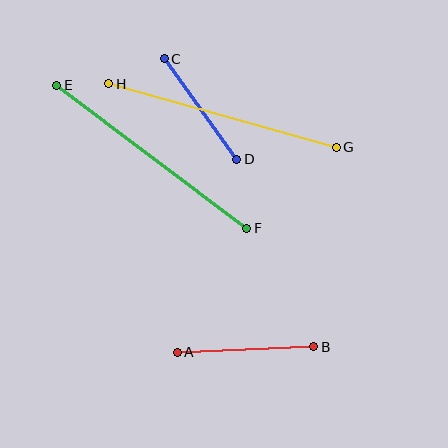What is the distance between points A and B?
The distance is approximately 136 pixels.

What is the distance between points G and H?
The distance is approximately 236 pixels.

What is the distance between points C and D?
The distance is approximately 124 pixels.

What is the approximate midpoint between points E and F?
The midpoint is at approximately (152, 157) pixels.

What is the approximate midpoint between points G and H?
The midpoint is at approximately (222, 116) pixels.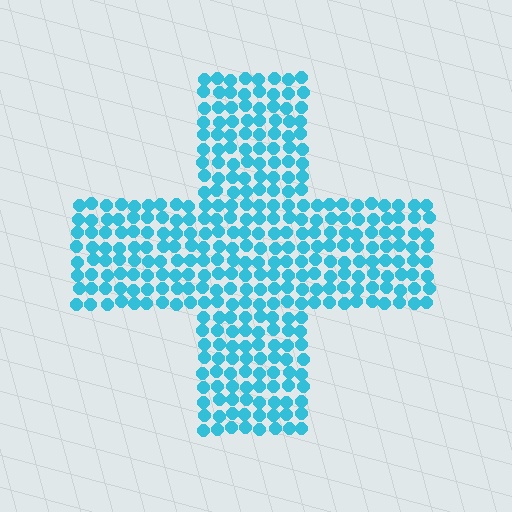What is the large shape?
The large shape is a cross.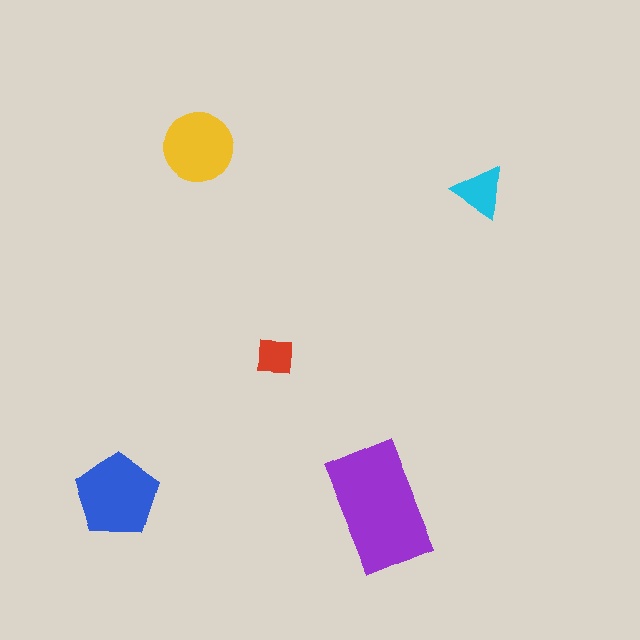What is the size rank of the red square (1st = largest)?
5th.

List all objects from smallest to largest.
The red square, the cyan triangle, the yellow circle, the blue pentagon, the purple rectangle.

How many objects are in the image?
There are 5 objects in the image.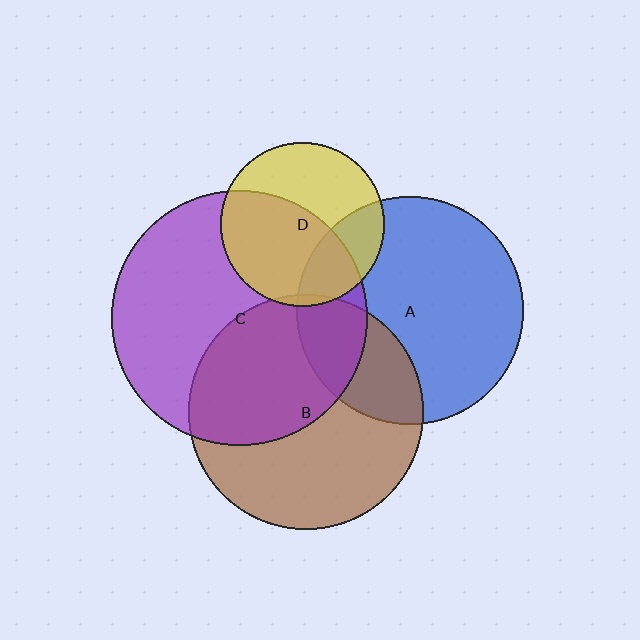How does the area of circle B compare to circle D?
Approximately 2.1 times.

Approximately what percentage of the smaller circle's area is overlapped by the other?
Approximately 25%.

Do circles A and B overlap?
Yes.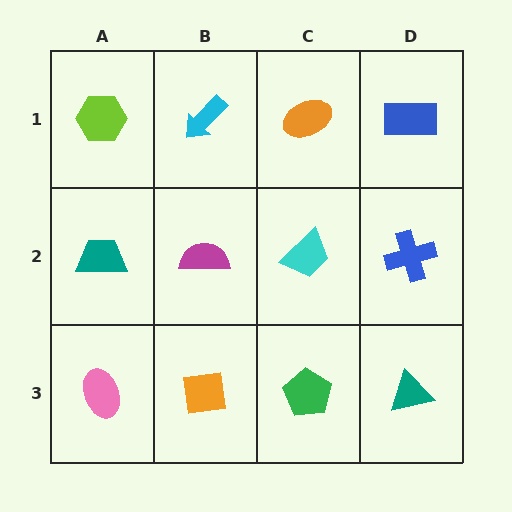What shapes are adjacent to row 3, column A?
A teal trapezoid (row 2, column A), an orange square (row 3, column B).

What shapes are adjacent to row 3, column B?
A magenta semicircle (row 2, column B), a pink ellipse (row 3, column A), a green pentagon (row 3, column C).